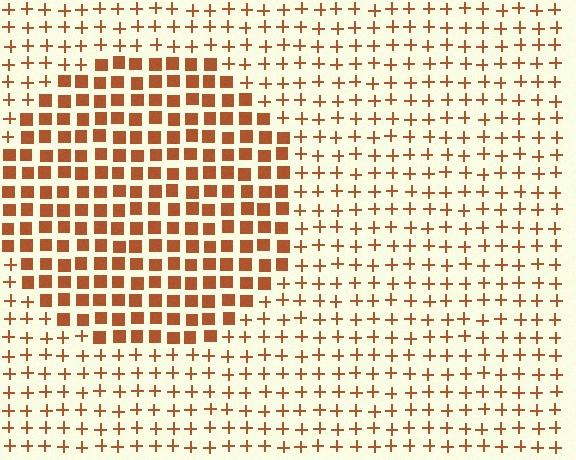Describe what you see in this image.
The image is filled with small brown elements arranged in a uniform grid. A circle-shaped region contains squares, while the surrounding area contains plus signs. The boundary is defined purely by the change in element shape.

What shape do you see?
I see a circle.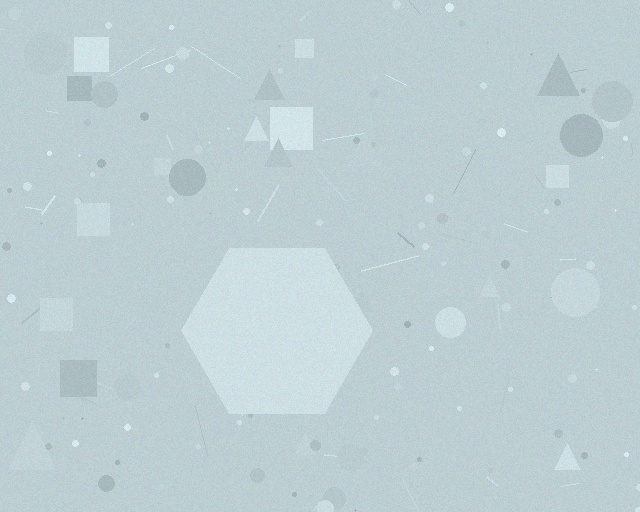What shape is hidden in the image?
A hexagon is hidden in the image.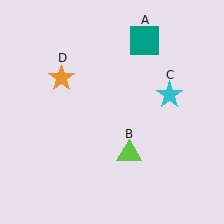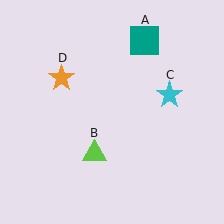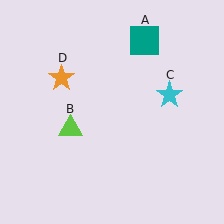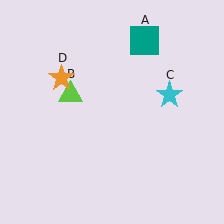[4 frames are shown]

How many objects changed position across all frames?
1 object changed position: lime triangle (object B).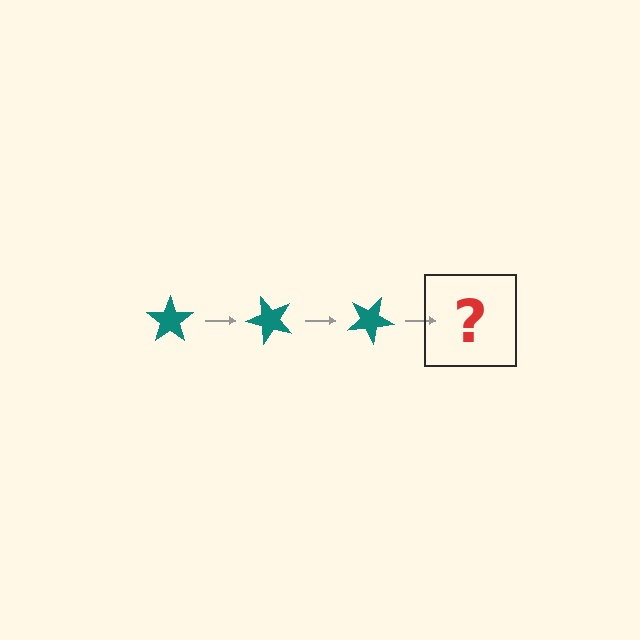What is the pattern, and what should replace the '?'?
The pattern is that the star rotates 50 degrees each step. The '?' should be a teal star rotated 150 degrees.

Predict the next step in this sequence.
The next step is a teal star rotated 150 degrees.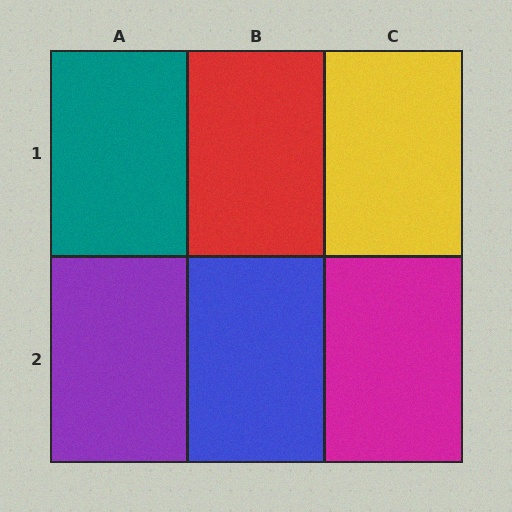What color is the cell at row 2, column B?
Blue.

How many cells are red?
1 cell is red.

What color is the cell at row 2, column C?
Magenta.